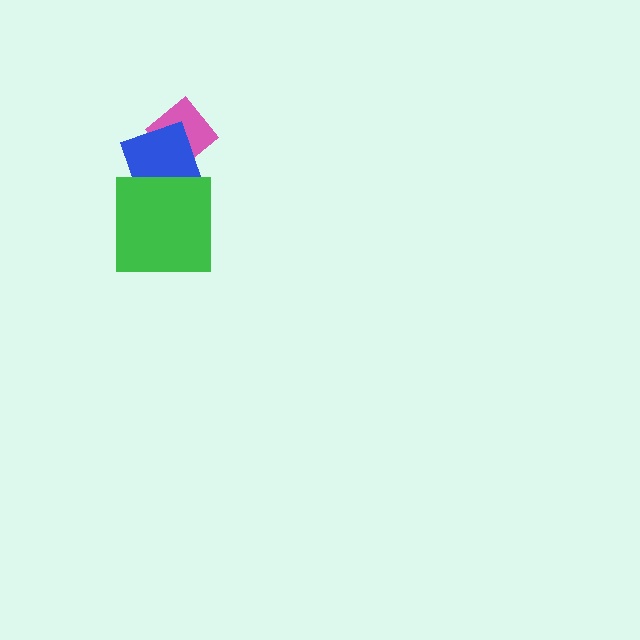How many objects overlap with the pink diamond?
1 object overlaps with the pink diamond.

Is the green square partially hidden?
No, no other shape covers it.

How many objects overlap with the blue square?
2 objects overlap with the blue square.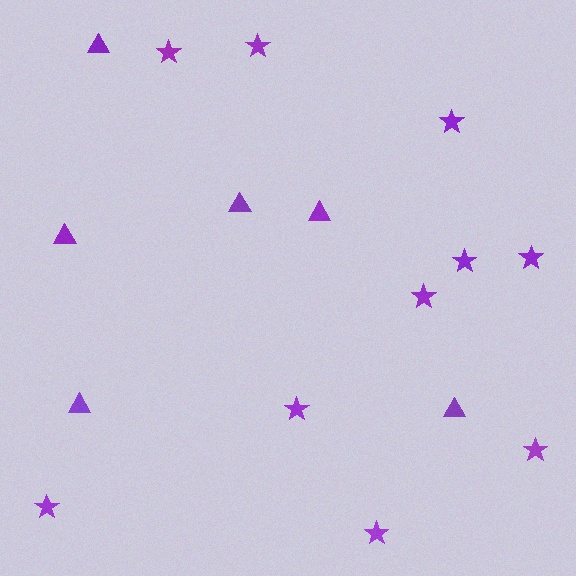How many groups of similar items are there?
There are 2 groups: one group of triangles (6) and one group of stars (10).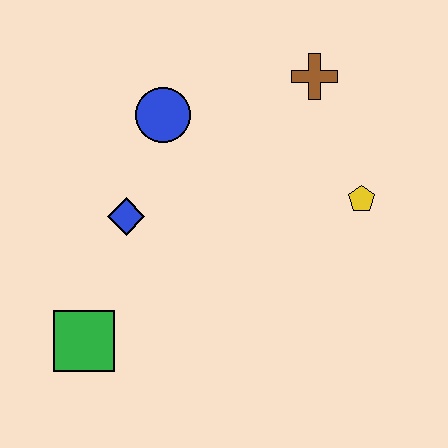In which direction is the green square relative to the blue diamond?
The green square is below the blue diamond.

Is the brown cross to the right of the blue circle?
Yes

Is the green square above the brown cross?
No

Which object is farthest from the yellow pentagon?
The green square is farthest from the yellow pentagon.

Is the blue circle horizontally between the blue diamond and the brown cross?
Yes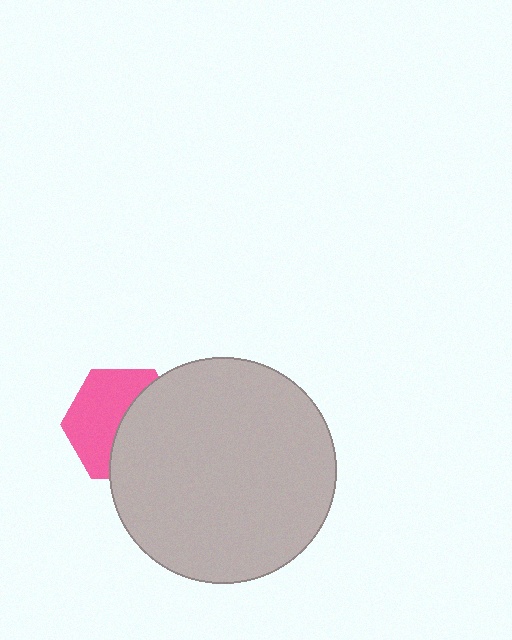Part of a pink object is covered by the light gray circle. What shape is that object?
It is a hexagon.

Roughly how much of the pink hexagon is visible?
About half of it is visible (roughly 52%).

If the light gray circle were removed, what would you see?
You would see the complete pink hexagon.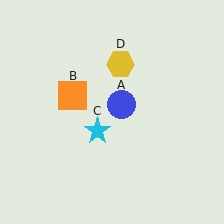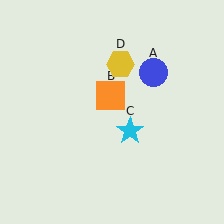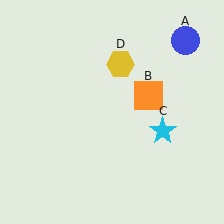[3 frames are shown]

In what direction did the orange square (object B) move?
The orange square (object B) moved right.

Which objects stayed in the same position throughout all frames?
Yellow hexagon (object D) remained stationary.